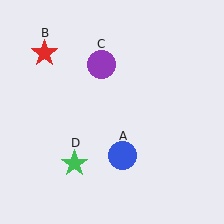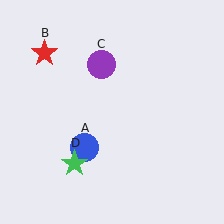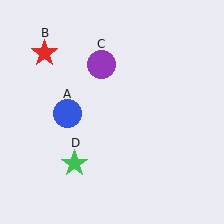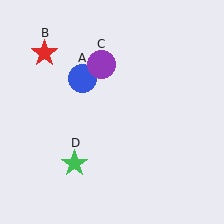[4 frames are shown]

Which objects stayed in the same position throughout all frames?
Red star (object B) and purple circle (object C) and green star (object D) remained stationary.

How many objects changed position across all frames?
1 object changed position: blue circle (object A).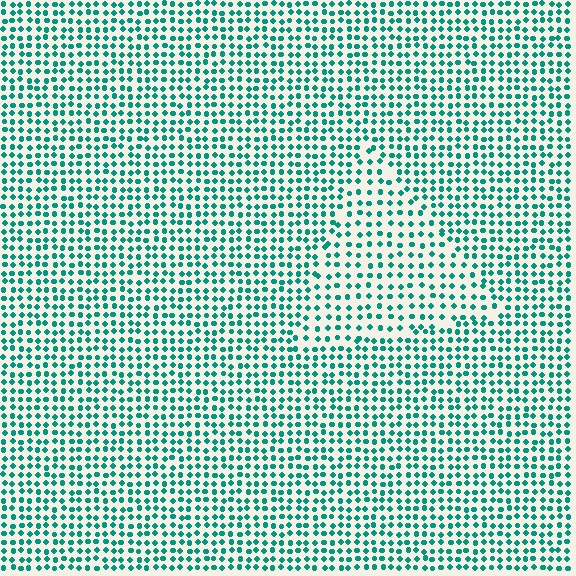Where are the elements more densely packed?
The elements are more densely packed outside the triangle boundary.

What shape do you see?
I see a triangle.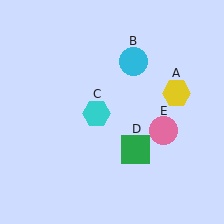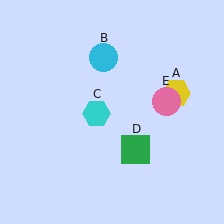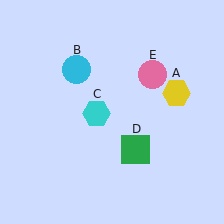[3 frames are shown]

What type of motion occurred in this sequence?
The cyan circle (object B), pink circle (object E) rotated counterclockwise around the center of the scene.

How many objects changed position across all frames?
2 objects changed position: cyan circle (object B), pink circle (object E).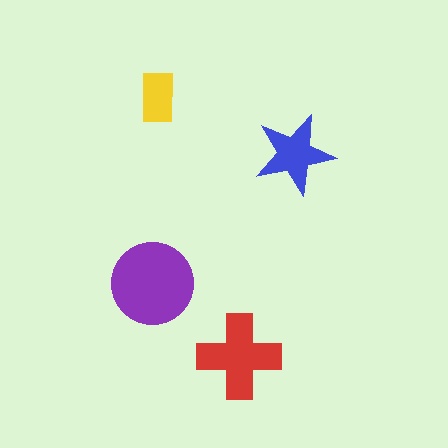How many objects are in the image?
There are 4 objects in the image.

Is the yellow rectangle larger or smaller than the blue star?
Smaller.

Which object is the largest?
The purple circle.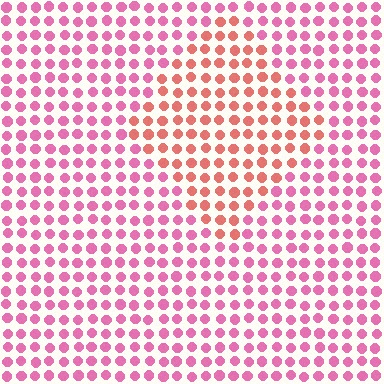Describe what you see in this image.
The image is filled with small pink elements in a uniform arrangement. A diamond-shaped region is visible where the elements are tinted to a slightly different hue, forming a subtle color boundary.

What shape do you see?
I see a diamond.